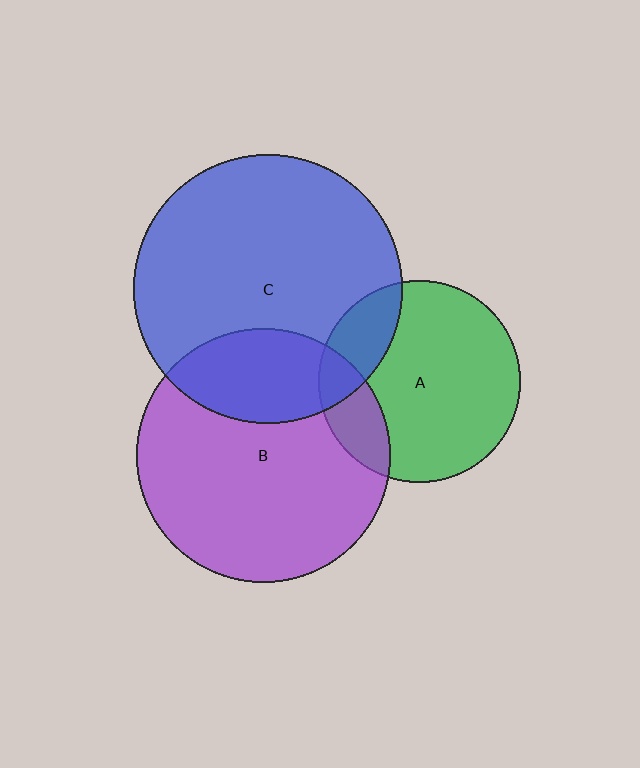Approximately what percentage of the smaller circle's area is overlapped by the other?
Approximately 20%.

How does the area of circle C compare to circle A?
Approximately 1.8 times.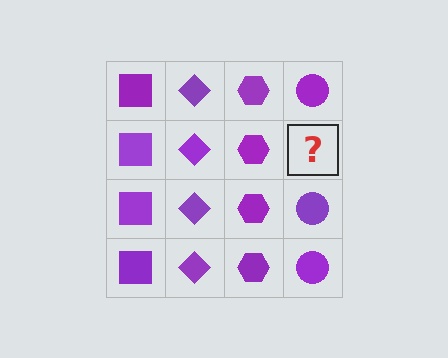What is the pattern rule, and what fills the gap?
The rule is that each column has a consistent shape. The gap should be filled with a purple circle.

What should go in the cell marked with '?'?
The missing cell should contain a purple circle.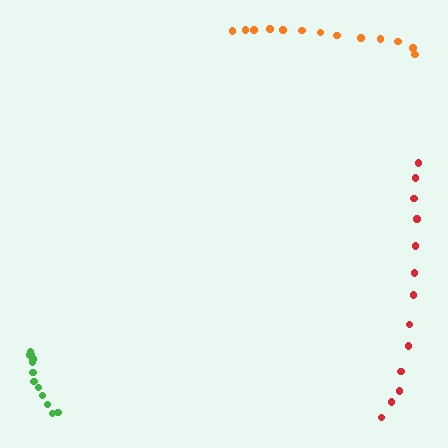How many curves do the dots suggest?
There are 3 distinct paths.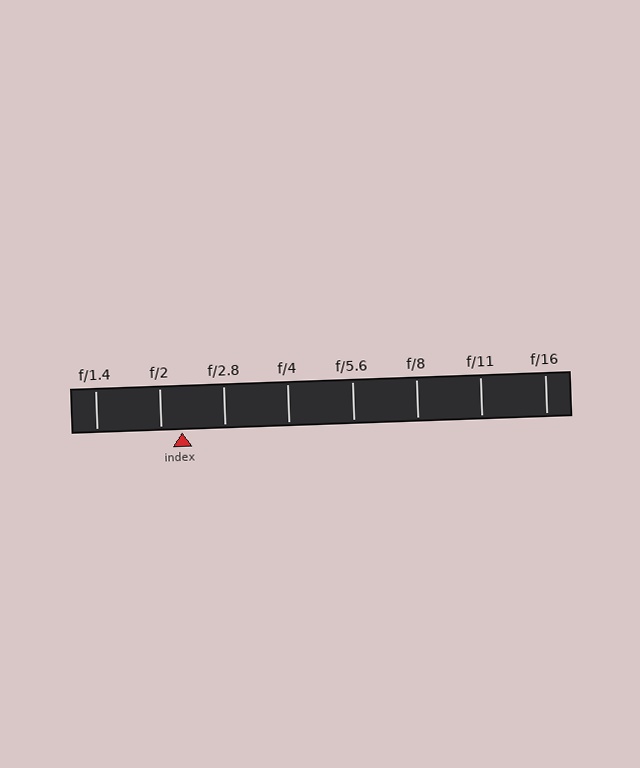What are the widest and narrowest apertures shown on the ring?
The widest aperture shown is f/1.4 and the narrowest is f/16.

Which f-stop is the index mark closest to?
The index mark is closest to f/2.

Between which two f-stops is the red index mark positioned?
The index mark is between f/2 and f/2.8.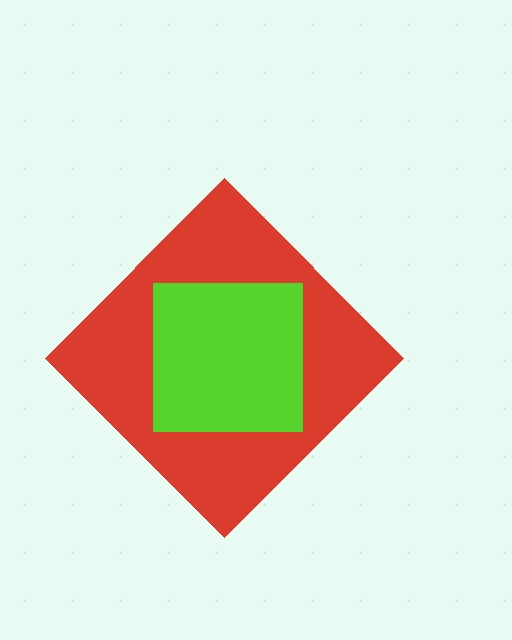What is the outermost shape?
The red diamond.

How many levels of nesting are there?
2.